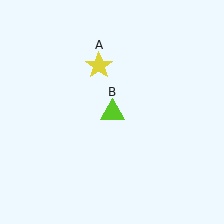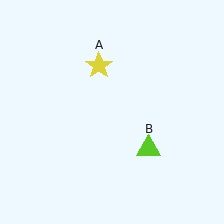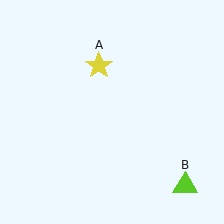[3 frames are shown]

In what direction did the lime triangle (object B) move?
The lime triangle (object B) moved down and to the right.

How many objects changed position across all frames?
1 object changed position: lime triangle (object B).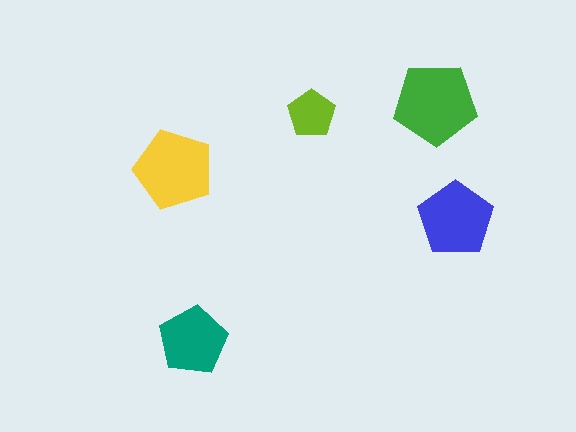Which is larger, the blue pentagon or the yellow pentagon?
The yellow one.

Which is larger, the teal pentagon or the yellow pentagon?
The yellow one.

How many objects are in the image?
There are 5 objects in the image.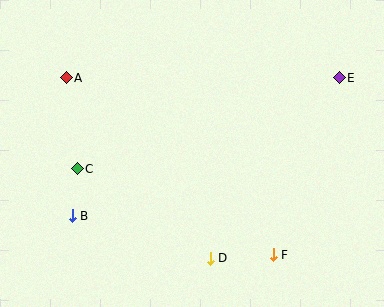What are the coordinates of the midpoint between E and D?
The midpoint between E and D is at (275, 168).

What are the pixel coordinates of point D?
Point D is at (210, 258).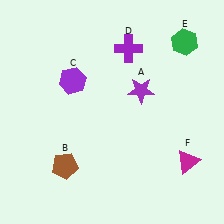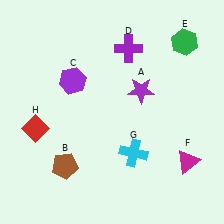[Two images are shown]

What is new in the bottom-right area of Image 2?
A cyan cross (G) was added in the bottom-right area of Image 2.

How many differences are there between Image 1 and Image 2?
There are 2 differences between the two images.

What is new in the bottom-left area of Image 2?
A red diamond (H) was added in the bottom-left area of Image 2.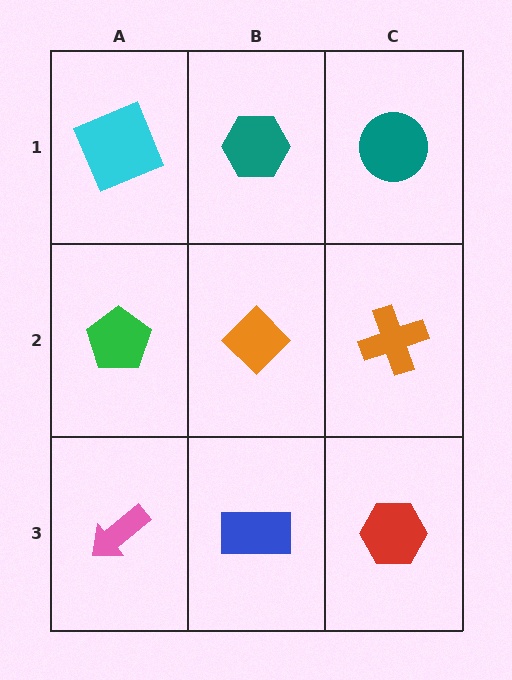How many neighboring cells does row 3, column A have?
2.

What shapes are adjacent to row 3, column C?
An orange cross (row 2, column C), a blue rectangle (row 3, column B).